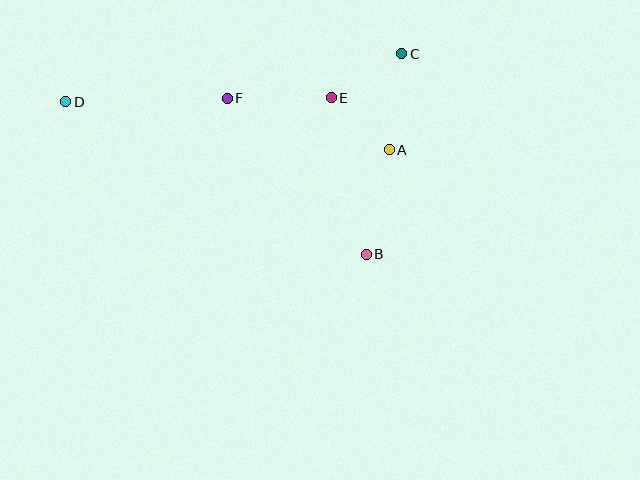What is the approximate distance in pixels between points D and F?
The distance between D and F is approximately 162 pixels.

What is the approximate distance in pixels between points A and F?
The distance between A and F is approximately 170 pixels.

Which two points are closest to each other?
Points A and E are closest to each other.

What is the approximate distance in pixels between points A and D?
The distance between A and D is approximately 327 pixels.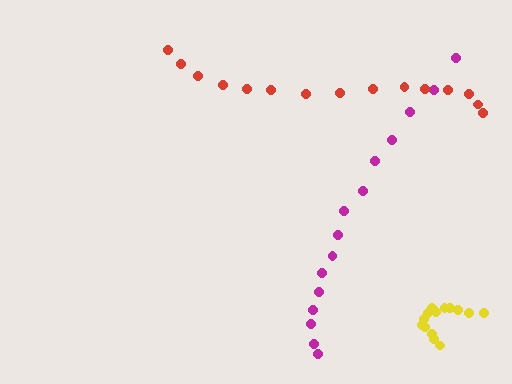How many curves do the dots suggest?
There are 3 distinct paths.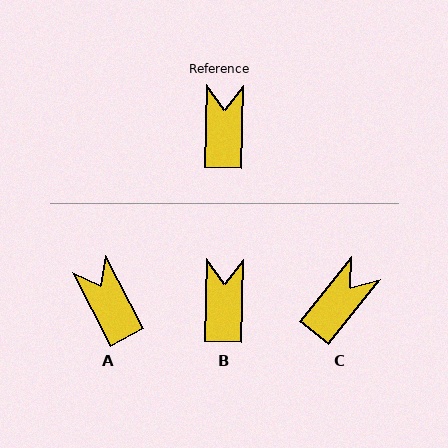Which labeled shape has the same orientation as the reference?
B.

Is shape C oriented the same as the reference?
No, it is off by about 38 degrees.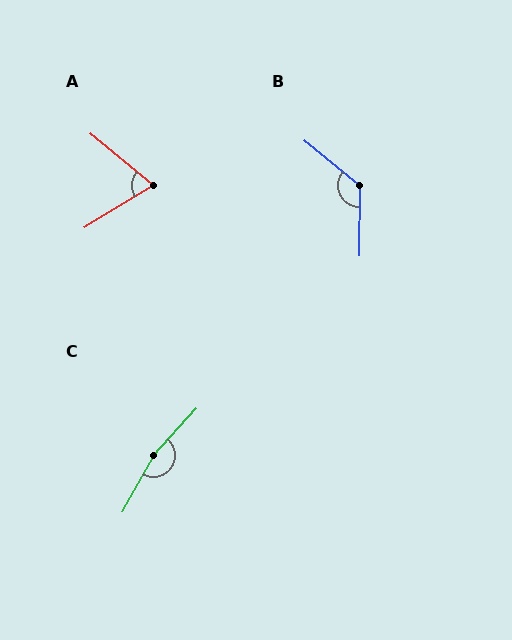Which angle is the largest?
C, at approximately 167 degrees.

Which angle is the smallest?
A, at approximately 71 degrees.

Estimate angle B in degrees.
Approximately 128 degrees.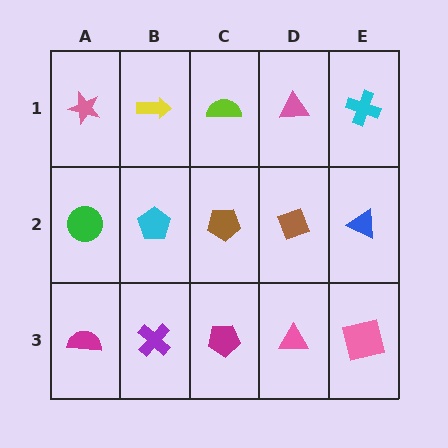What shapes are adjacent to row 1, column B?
A cyan pentagon (row 2, column B), a pink star (row 1, column A), a lime semicircle (row 1, column C).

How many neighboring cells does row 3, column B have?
3.